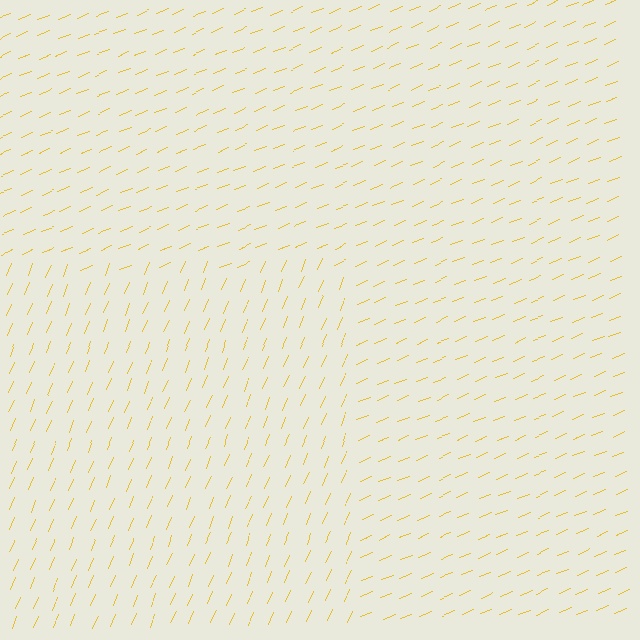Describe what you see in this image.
The image is filled with small yellow line segments. A rectangle region in the image has lines oriented differently from the surrounding lines, creating a visible texture boundary.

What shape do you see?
I see a rectangle.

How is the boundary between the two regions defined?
The boundary is defined purely by a change in line orientation (approximately 45 degrees difference). All lines are the same color and thickness.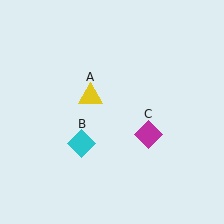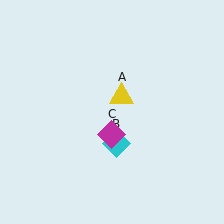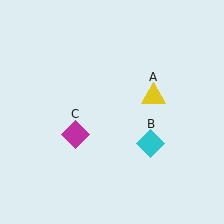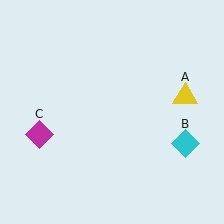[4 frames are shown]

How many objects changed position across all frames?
3 objects changed position: yellow triangle (object A), cyan diamond (object B), magenta diamond (object C).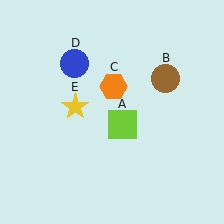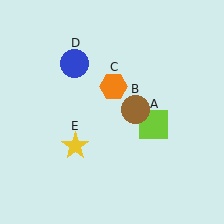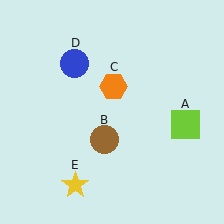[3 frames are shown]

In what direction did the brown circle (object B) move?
The brown circle (object B) moved down and to the left.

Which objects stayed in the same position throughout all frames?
Orange hexagon (object C) and blue circle (object D) remained stationary.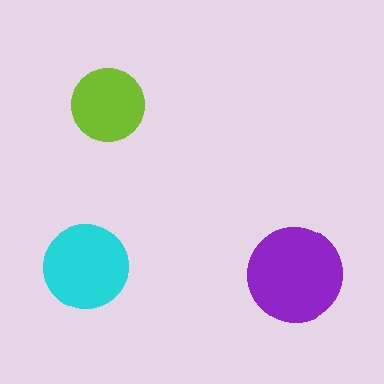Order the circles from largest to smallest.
the purple one, the cyan one, the lime one.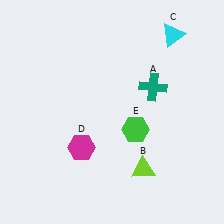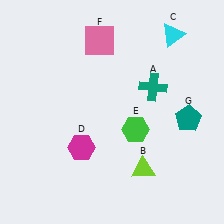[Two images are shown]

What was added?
A pink square (F), a teal pentagon (G) were added in Image 2.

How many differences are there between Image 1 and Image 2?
There are 2 differences between the two images.